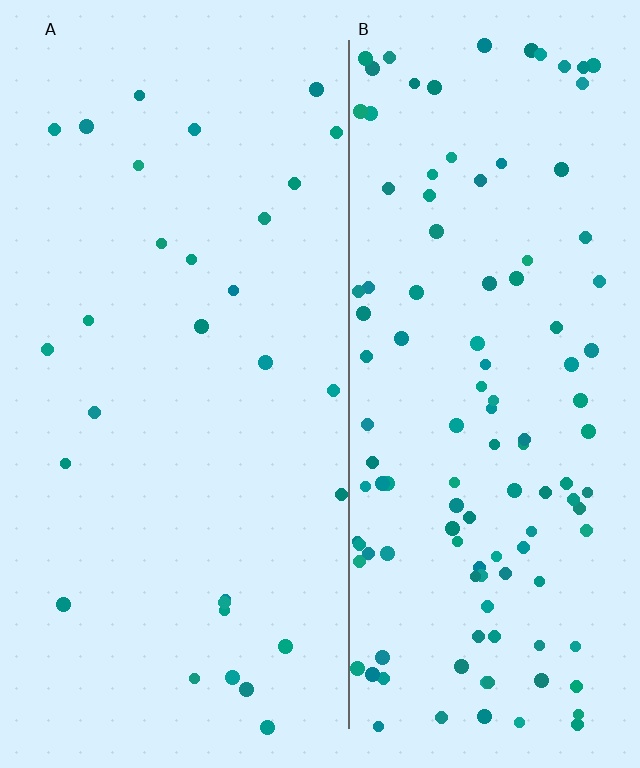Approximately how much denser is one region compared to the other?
Approximately 4.2× — region B over region A.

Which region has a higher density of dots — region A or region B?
B (the right).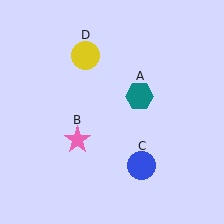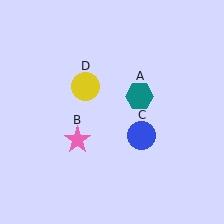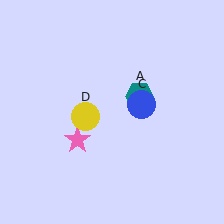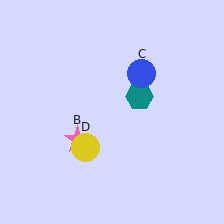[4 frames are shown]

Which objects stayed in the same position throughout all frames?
Teal hexagon (object A) and pink star (object B) remained stationary.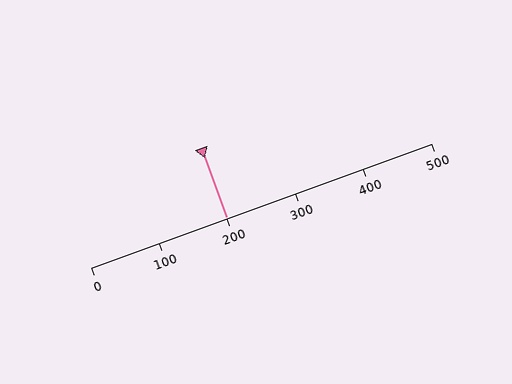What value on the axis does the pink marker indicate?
The marker indicates approximately 200.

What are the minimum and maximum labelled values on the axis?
The axis runs from 0 to 500.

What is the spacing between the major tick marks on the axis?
The major ticks are spaced 100 apart.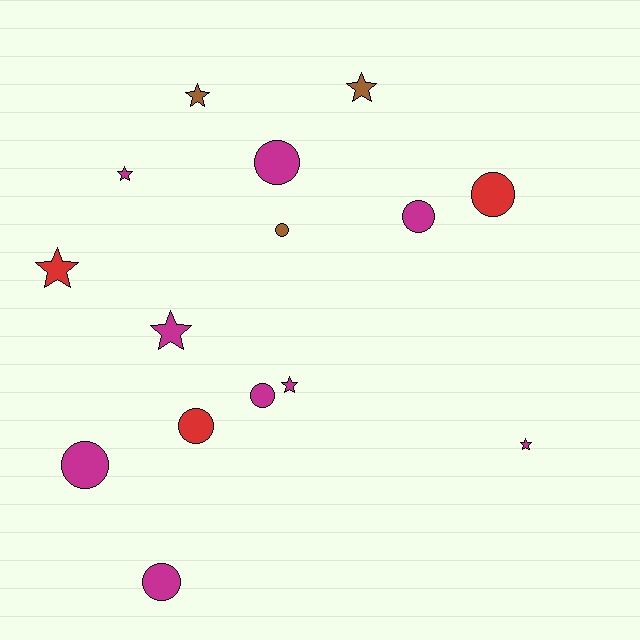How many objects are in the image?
There are 15 objects.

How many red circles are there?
There are 2 red circles.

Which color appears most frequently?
Magenta, with 9 objects.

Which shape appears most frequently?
Circle, with 8 objects.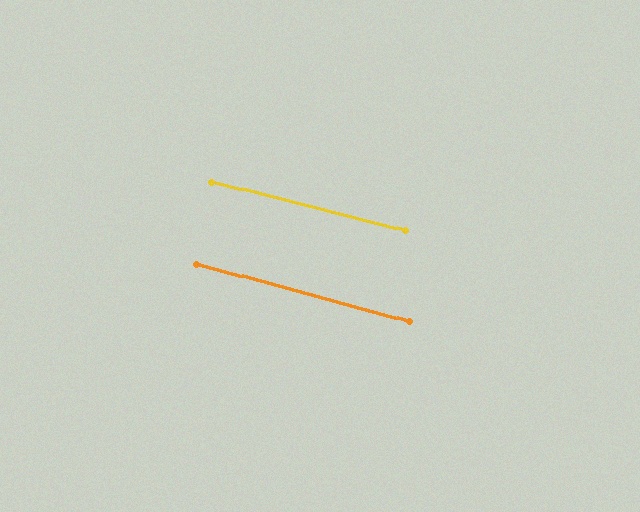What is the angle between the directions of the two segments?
Approximately 1 degree.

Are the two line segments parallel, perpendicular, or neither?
Parallel — their directions differ by only 0.9°.